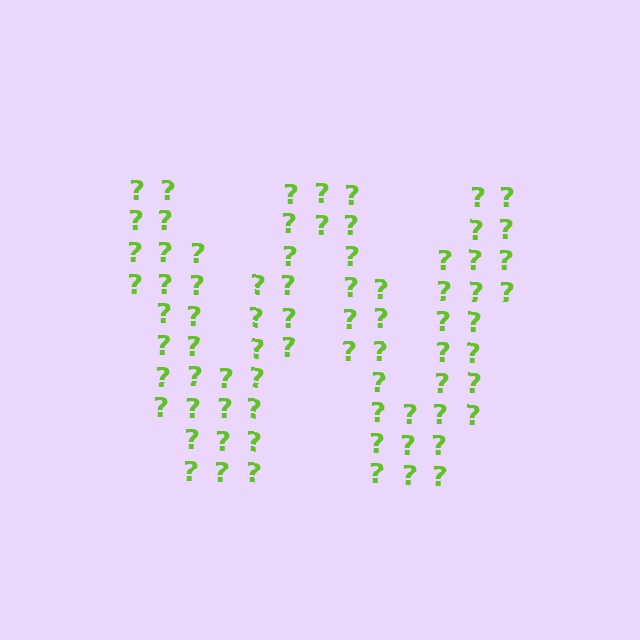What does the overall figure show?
The overall figure shows the letter W.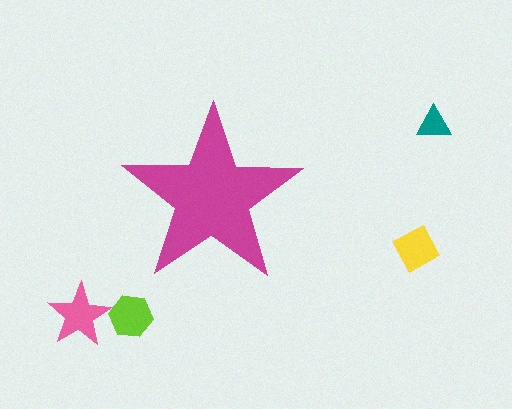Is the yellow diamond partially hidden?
No, the yellow diamond is fully visible.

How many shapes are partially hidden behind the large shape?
0 shapes are partially hidden.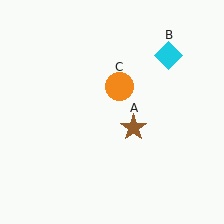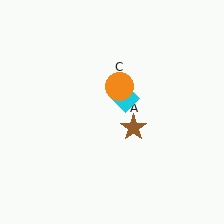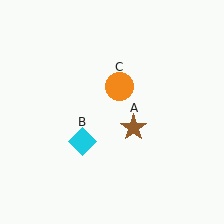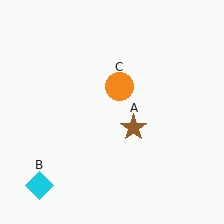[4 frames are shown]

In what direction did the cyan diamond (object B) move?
The cyan diamond (object B) moved down and to the left.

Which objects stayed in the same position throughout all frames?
Brown star (object A) and orange circle (object C) remained stationary.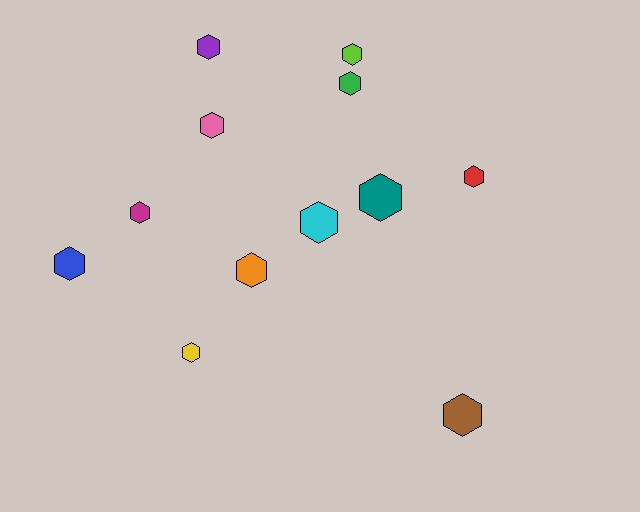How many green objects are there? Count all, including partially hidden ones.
There is 1 green object.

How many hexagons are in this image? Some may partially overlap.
There are 12 hexagons.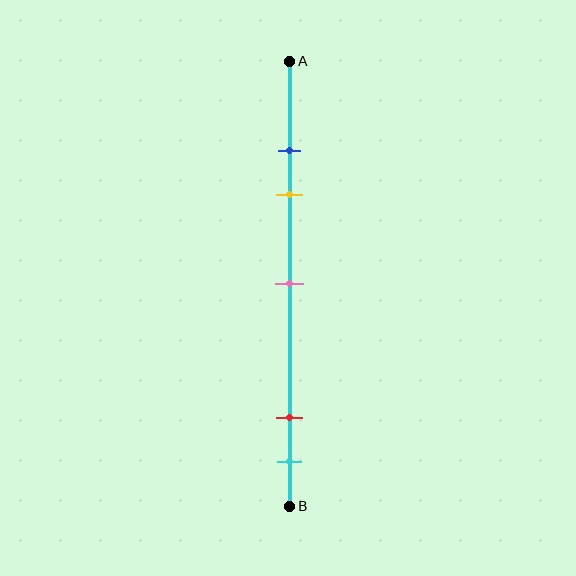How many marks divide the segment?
There are 5 marks dividing the segment.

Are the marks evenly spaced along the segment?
No, the marks are not evenly spaced.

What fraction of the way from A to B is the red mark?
The red mark is approximately 80% (0.8) of the way from A to B.